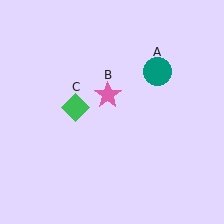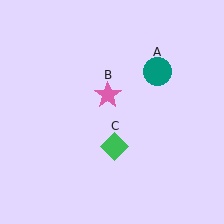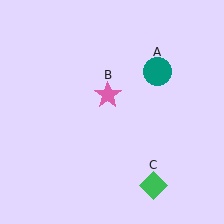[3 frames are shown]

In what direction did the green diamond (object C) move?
The green diamond (object C) moved down and to the right.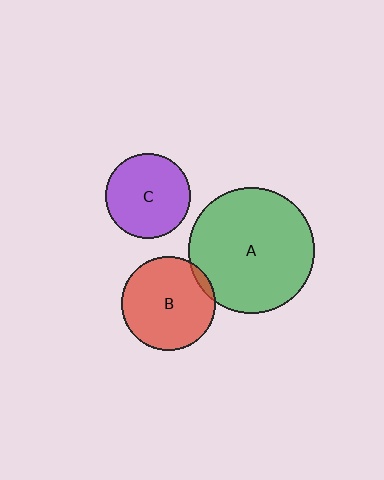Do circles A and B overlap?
Yes.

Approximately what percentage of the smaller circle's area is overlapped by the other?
Approximately 5%.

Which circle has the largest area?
Circle A (green).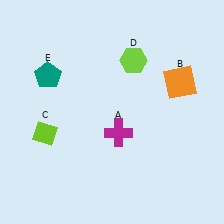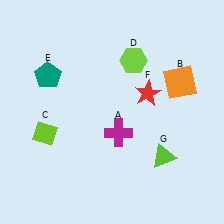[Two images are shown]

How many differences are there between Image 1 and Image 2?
There are 2 differences between the two images.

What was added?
A red star (F), a lime triangle (G) were added in Image 2.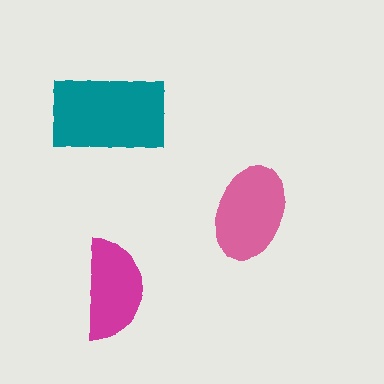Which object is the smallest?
The magenta semicircle.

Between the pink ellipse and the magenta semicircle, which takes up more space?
The pink ellipse.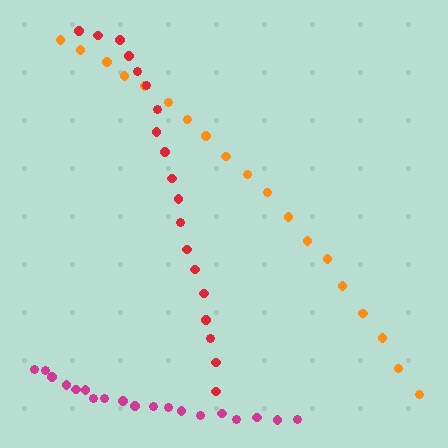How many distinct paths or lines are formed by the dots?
There are 3 distinct paths.